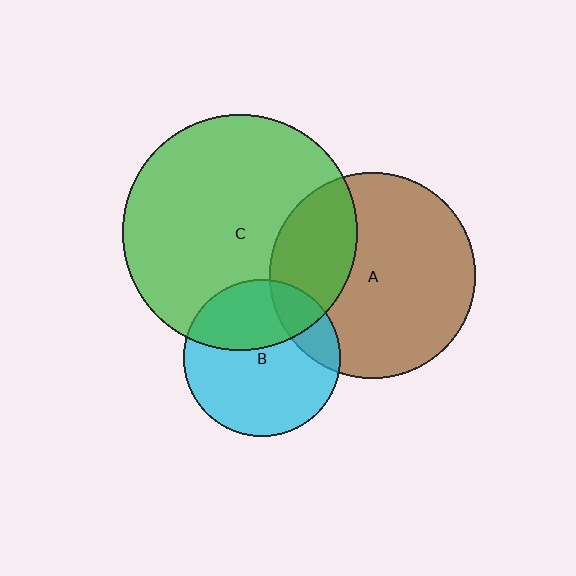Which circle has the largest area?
Circle C (green).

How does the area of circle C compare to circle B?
Approximately 2.3 times.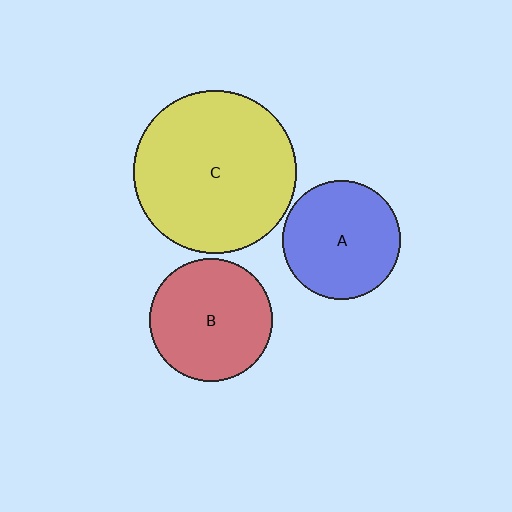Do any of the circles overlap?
No, none of the circles overlap.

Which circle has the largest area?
Circle C (yellow).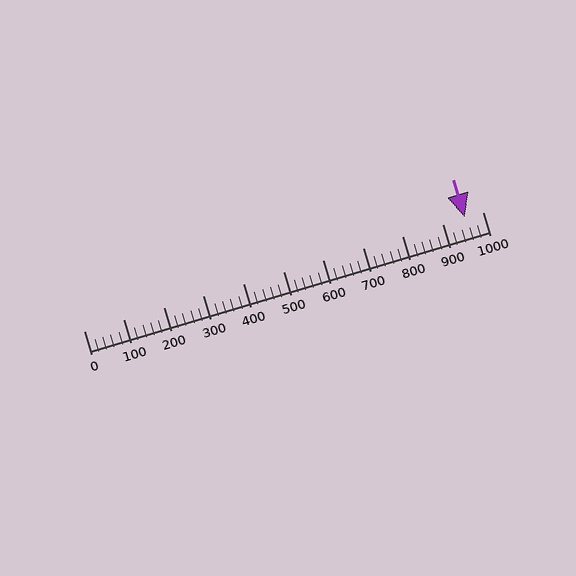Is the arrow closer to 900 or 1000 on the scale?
The arrow is closer to 1000.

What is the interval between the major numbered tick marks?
The major tick marks are spaced 100 units apart.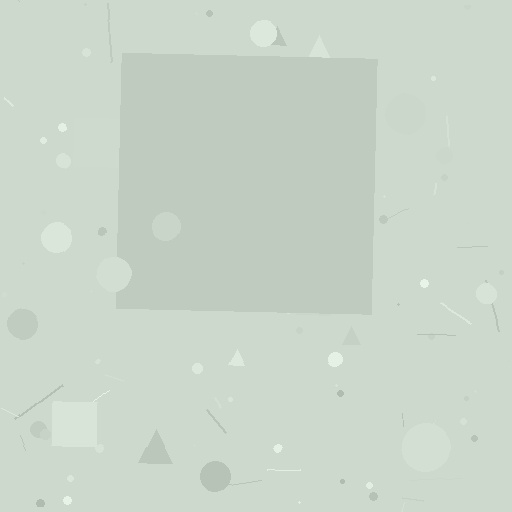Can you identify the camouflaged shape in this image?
The camouflaged shape is a square.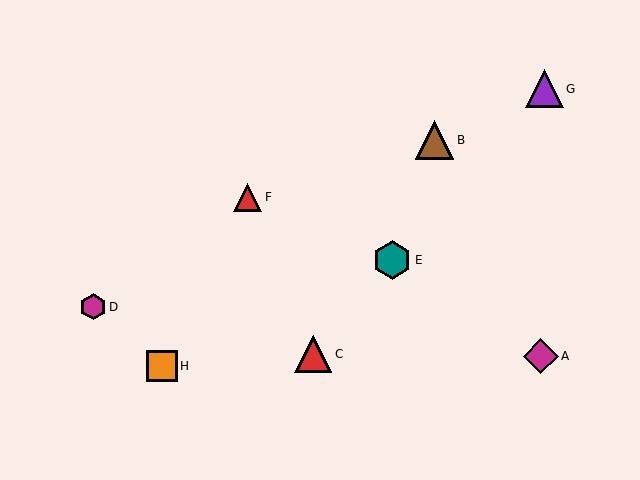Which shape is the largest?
The teal hexagon (labeled E) is the largest.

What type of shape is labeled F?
Shape F is a red triangle.